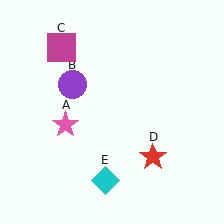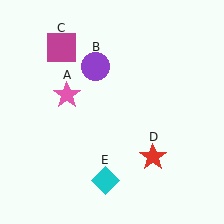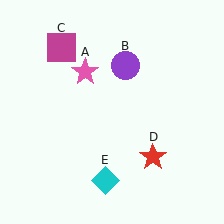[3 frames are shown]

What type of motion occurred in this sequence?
The pink star (object A), purple circle (object B) rotated clockwise around the center of the scene.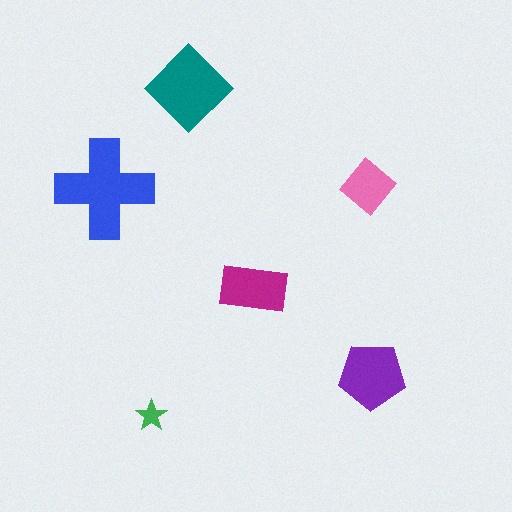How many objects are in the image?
There are 6 objects in the image.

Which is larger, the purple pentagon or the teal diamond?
The teal diamond.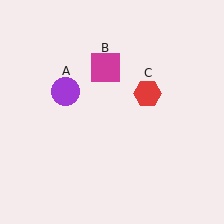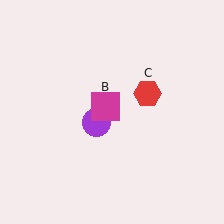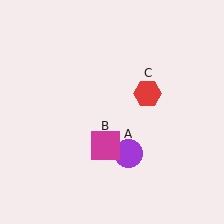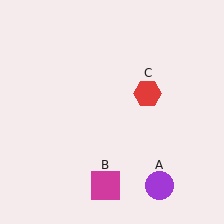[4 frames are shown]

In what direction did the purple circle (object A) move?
The purple circle (object A) moved down and to the right.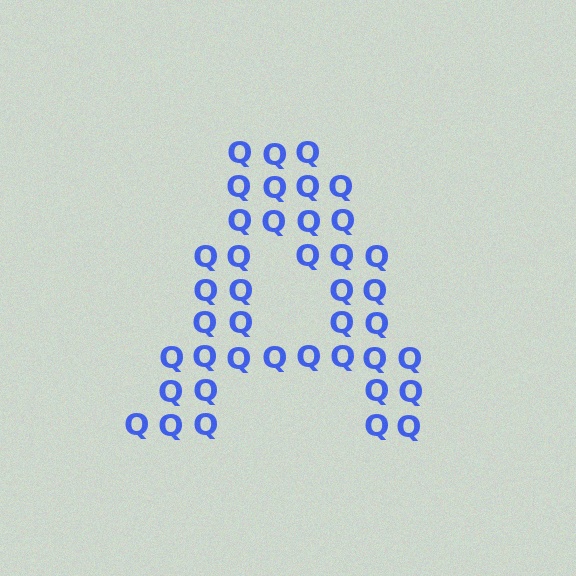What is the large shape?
The large shape is the letter A.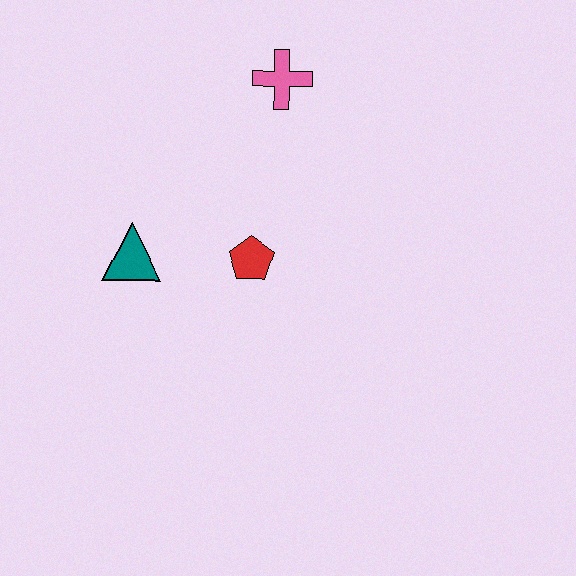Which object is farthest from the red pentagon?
The pink cross is farthest from the red pentagon.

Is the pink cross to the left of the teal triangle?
No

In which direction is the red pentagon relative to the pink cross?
The red pentagon is below the pink cross.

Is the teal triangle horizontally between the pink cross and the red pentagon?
No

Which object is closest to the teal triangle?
The red pentagon is closest to the teal triangle.